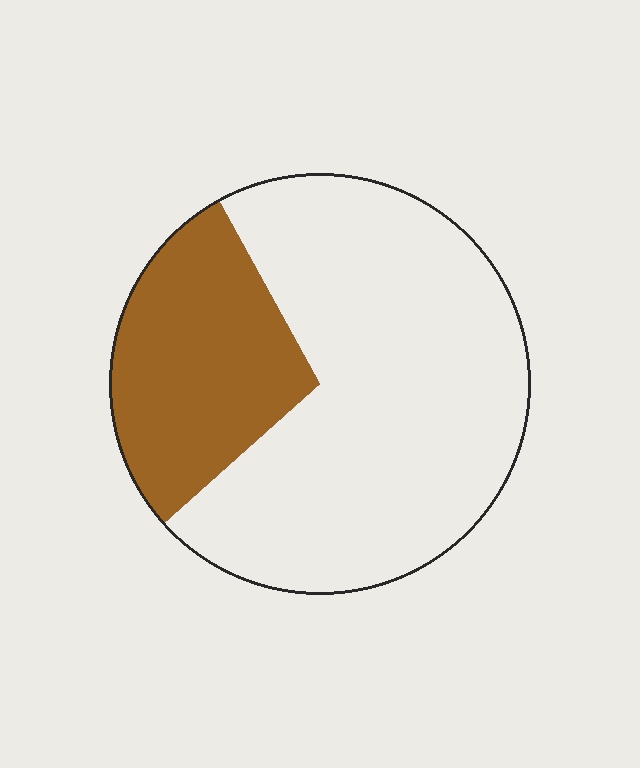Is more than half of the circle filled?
No.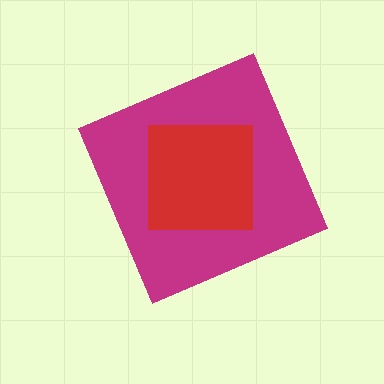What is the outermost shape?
The magenta diamond.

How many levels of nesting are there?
2.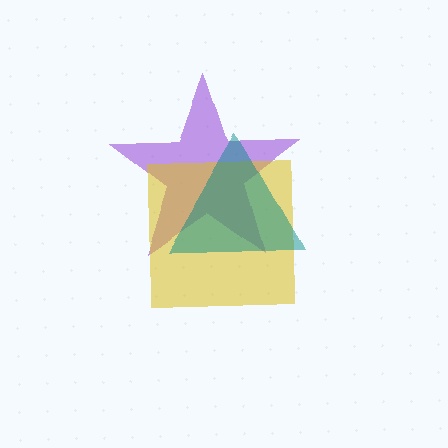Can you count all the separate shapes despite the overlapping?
Yes, there are 3 separate shapes.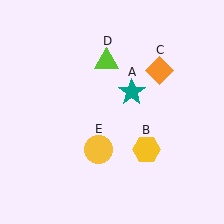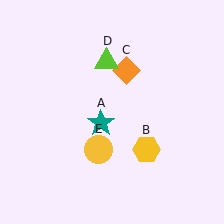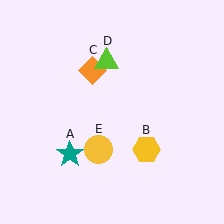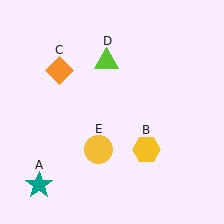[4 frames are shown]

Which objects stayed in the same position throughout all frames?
Yellow hexagon (object B) and lime triangle (object D) and yellow circle (object E) remained stationary.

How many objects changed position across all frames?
2 objects changed position: teal star (object A), orange diamond (object C).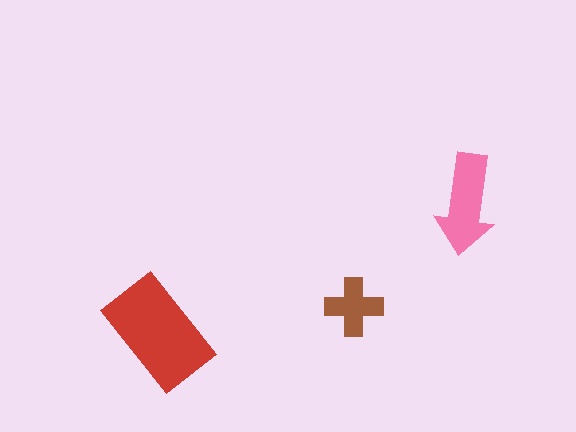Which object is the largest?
The red rectangle.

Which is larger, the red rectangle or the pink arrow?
The red rectangle.